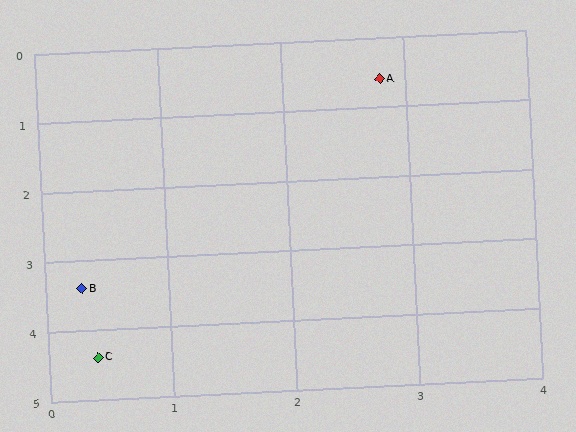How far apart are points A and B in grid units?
Points A and B are about 3.8 grid units apart.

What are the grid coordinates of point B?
Point B is at approximately (0.3, 3.4).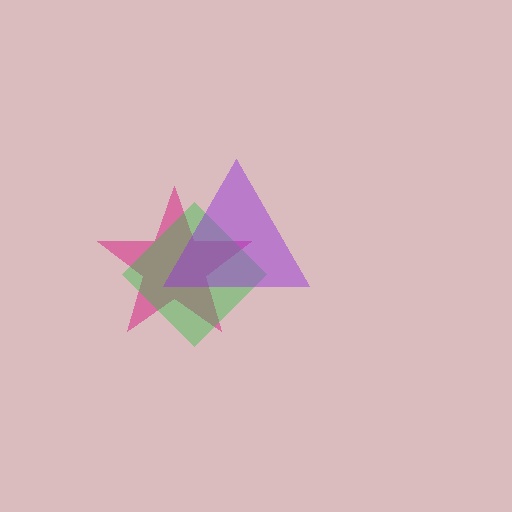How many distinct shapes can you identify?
There are 3 distinct shapes: a magenta star, a green diamond, a purple triangle.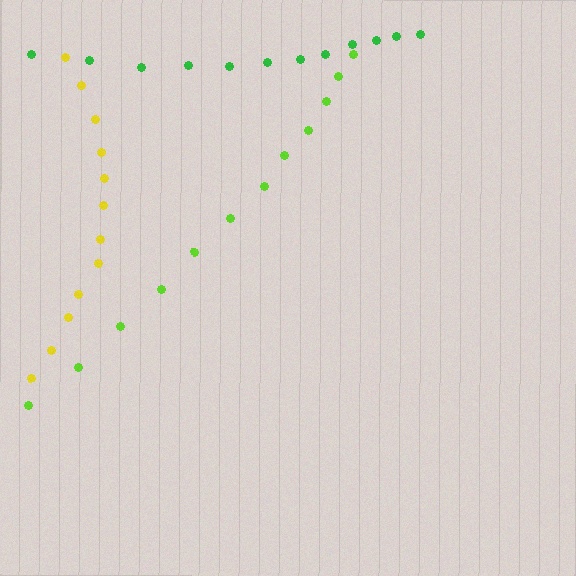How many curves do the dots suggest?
There are 3 distinct paths.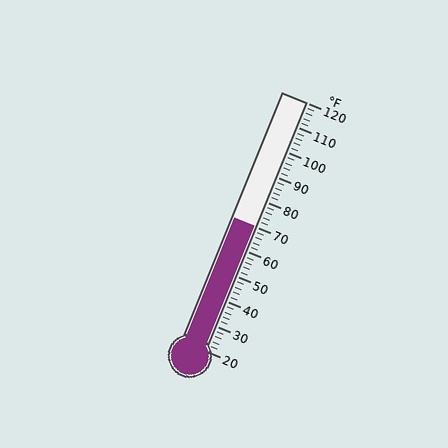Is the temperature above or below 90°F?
The temperature is below 90°F.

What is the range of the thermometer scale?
The thermometer scale ranges from 20°F to 120°F.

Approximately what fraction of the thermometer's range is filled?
The thermometer is filled to approximately 50% of its range.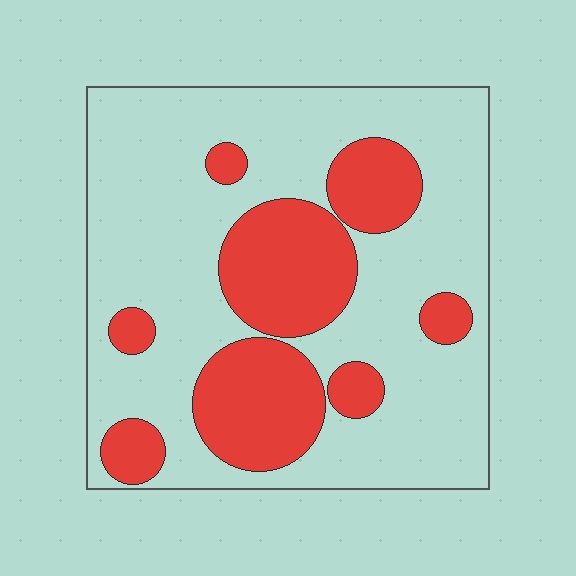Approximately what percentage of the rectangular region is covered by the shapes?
Approximately 30%.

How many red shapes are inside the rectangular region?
8.